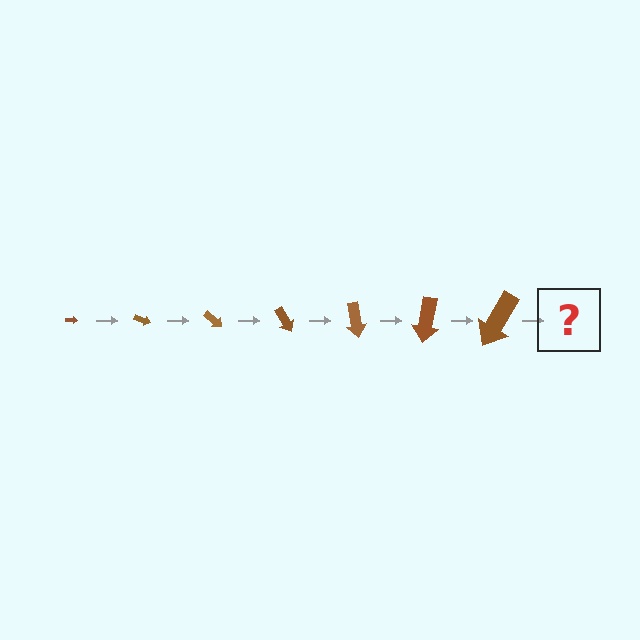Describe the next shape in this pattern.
It should be an arrow, larger than the previous one and rotated 140 degrees from the start.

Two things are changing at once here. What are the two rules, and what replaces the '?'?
The two rules are that the arrow grows larger each step and it rotates 20 degrees each step. The '?' should be an arrow, larger than the previous one and rotated 140 degrees from the start.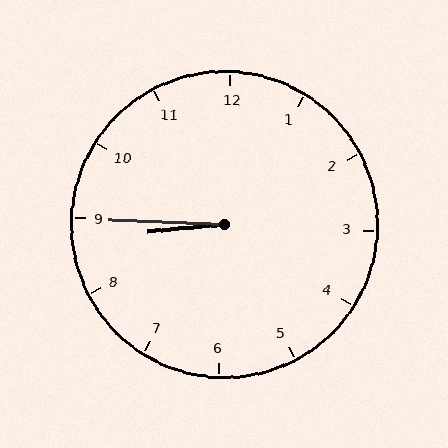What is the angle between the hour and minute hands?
Approximately 8 degrees.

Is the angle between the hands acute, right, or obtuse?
It is acute.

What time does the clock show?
8:45.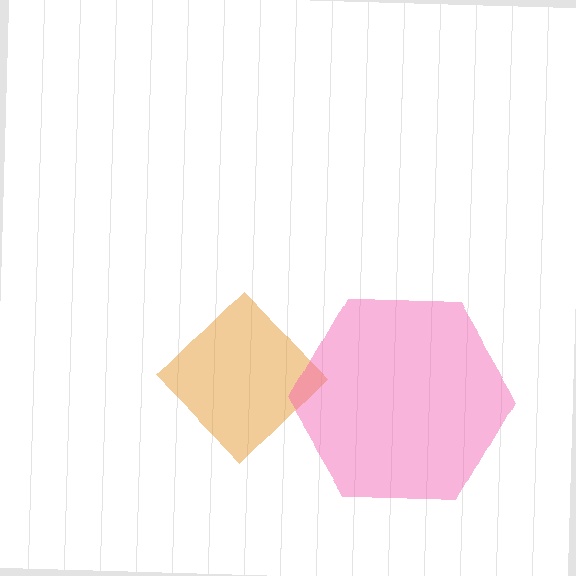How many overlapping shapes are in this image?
There are 2 overlapping shapes in the image.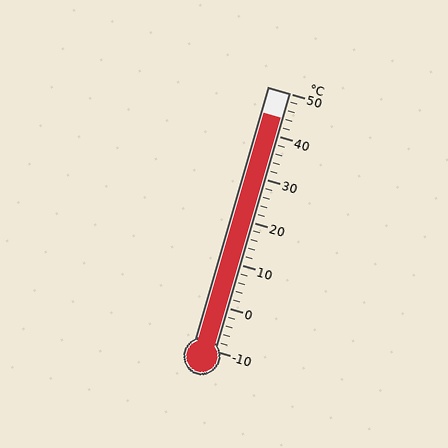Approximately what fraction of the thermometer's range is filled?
The thermometer is filled to approximately 90% of its range.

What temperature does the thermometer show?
The thermometer shows approximately 44°C.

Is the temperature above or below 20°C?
The temperature is above 20°C.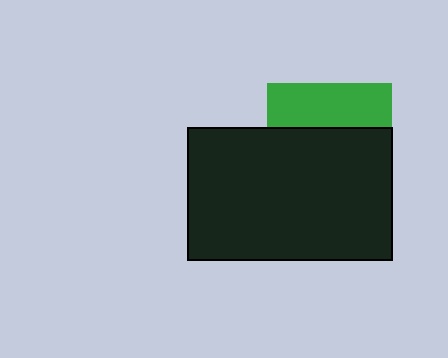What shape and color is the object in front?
The object in front is a black rectangle.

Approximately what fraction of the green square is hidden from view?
Roughly 65% of the green square is hidden behind the black rectangle.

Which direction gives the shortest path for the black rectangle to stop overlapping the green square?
Moving down gives the shortest separation.